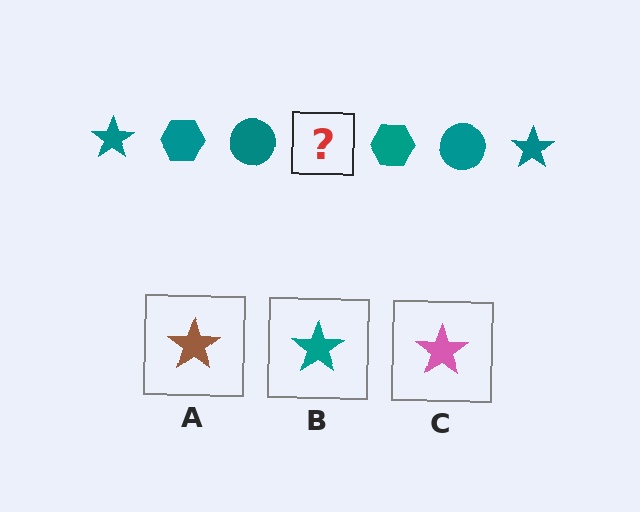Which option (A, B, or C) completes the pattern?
B.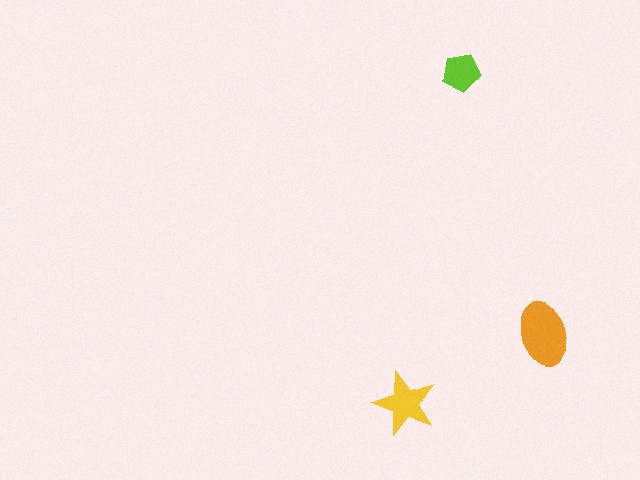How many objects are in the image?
There are 3 objects in the image.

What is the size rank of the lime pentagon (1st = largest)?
3rd.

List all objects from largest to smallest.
The orange ellipse, the yellow star, the lime pentagon.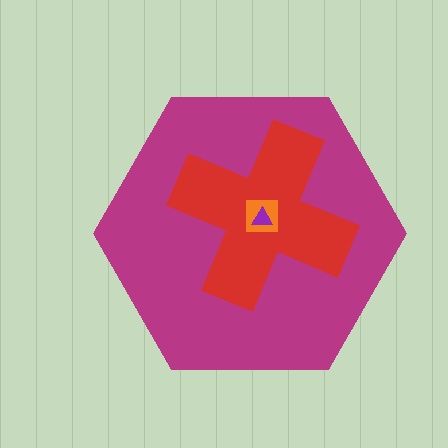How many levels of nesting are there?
4.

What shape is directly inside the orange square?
The purple triangle.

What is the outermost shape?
The magenta hexagon.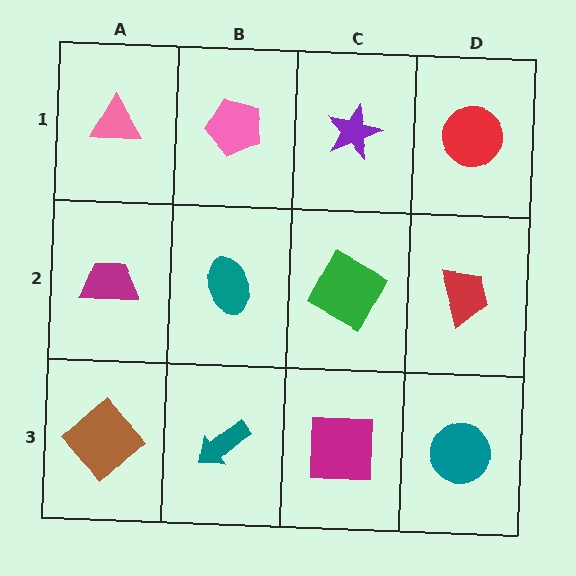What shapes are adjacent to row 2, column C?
A purple star (row 1, column C), a magenta square (row 3, column C), a teal ellipse (row 2, column B), a red trapezoid (row 2, column D).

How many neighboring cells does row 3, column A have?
2.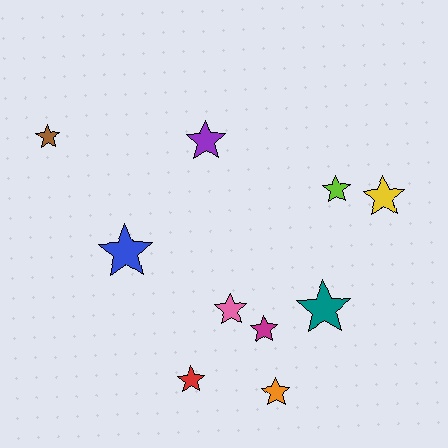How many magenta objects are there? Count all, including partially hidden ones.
There is 1 magenta object.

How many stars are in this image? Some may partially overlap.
There are 10 stars.